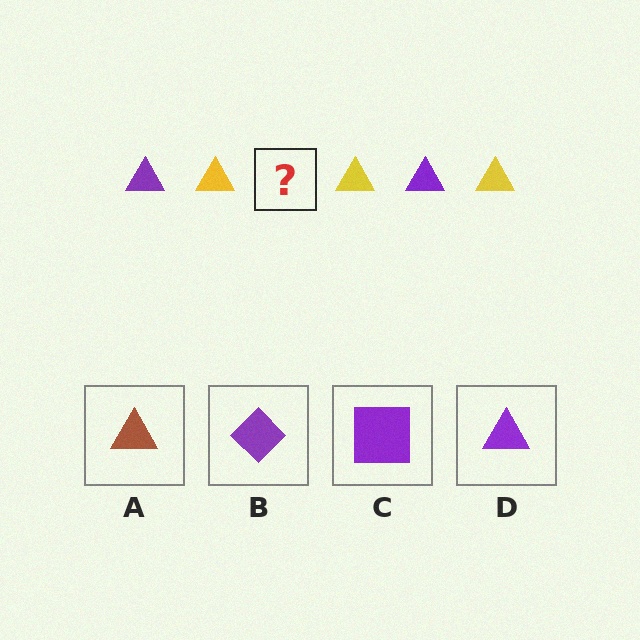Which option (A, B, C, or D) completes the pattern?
D.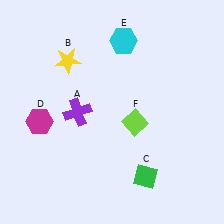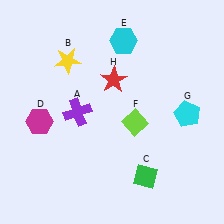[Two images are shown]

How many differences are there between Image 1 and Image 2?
There are 2 differences between the two images.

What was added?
A cyan pentagon (G), a red star (H) were added in Image 2.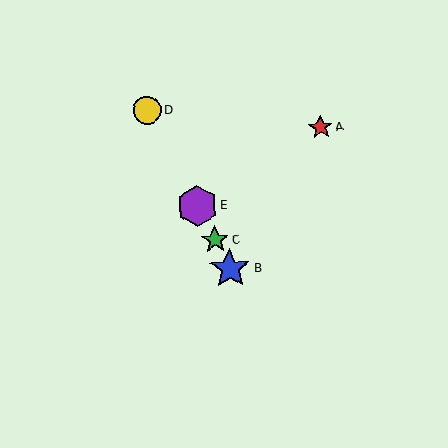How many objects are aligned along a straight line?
4 objects (B, C, D, E) are aligned along a straight line.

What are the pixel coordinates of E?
Object E is at (197, 206).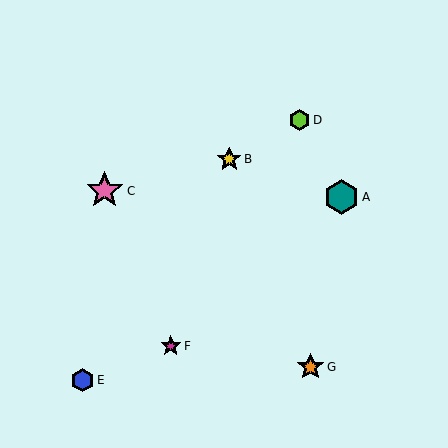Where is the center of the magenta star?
The center of the magenta star is at (171, 346).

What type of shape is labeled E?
Shape E is a blue hexagon.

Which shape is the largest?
The pink star (labeled C) is the largest.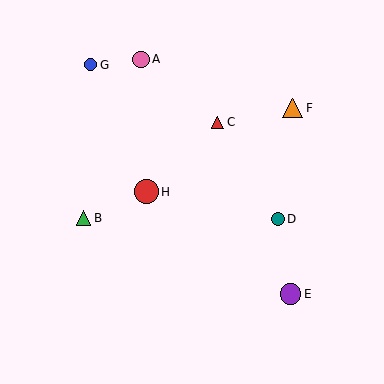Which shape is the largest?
The red circle (labeled H) is the largest.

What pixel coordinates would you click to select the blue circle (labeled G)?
Click at (91, 65) to select the blue circle G.